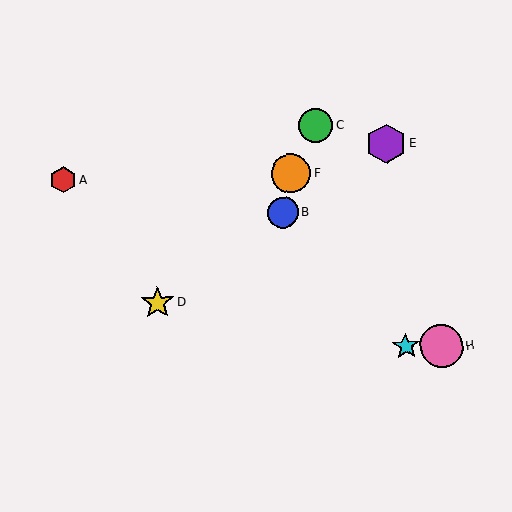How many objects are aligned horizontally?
2 objects (G, H) are aligned horizontally.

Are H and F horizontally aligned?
No, H is at y≈346 and F is at y≈173.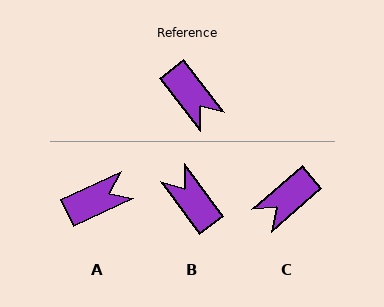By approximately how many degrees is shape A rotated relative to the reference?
Approximately 77 degrees counter-clockwise.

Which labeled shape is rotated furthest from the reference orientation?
B, about 179 degrees away.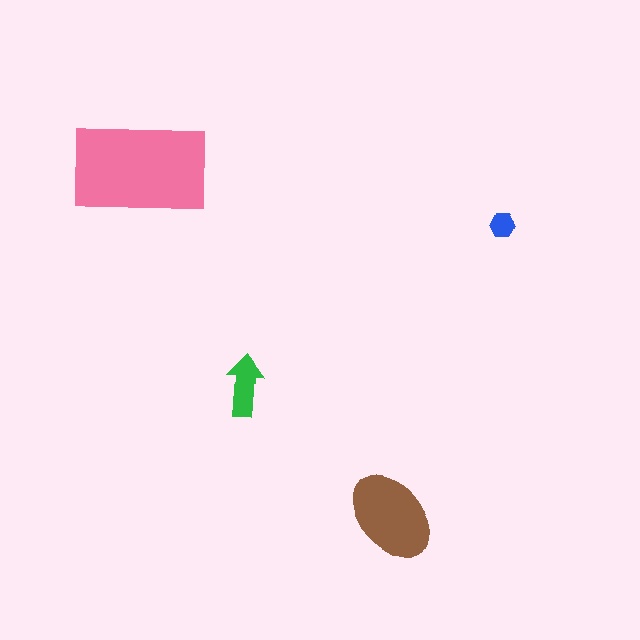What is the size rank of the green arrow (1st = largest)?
3rd.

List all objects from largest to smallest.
The pink rectangle, the brown ellipse, the green arrow, the blue hexagon.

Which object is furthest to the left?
The pink rectangle is leftmost.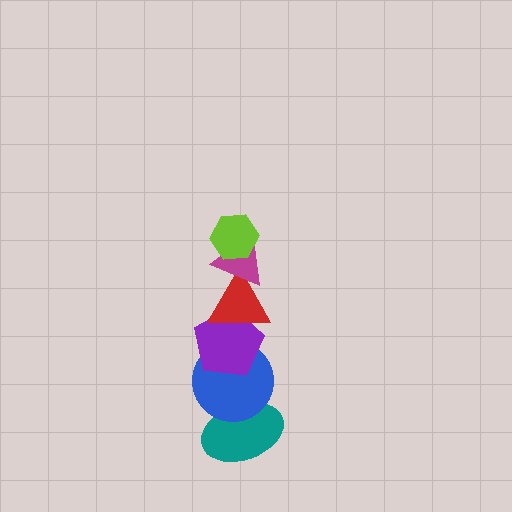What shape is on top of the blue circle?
The purple pentagon is on top of the blue circle.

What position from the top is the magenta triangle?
The magenta triangle is 2nd from the top.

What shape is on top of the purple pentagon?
The red triangle is on top of the purple pentagon.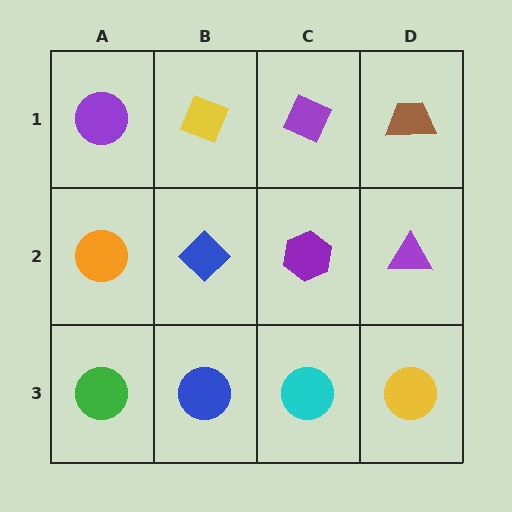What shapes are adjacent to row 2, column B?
A yellow diamond (row 1, column B), a blue circle (row 3, column B), an orange circle (row 2, column A), a purple hexagon (row 2, column C).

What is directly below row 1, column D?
A purple triangle.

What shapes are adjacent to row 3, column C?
A purple hexagon (row 2, column C), a blue circle (row 3, column B), a yellow circle (row 3, column D).